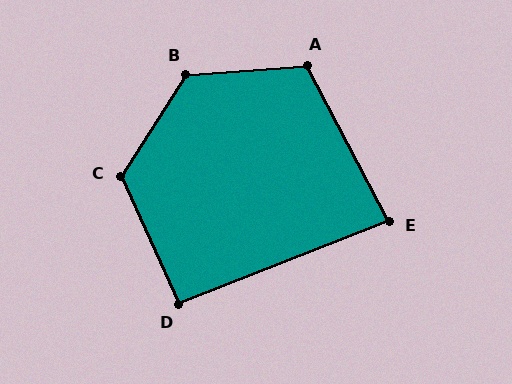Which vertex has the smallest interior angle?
E, at approximately 84 degrees.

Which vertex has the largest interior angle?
B, at approximately 127 degrees.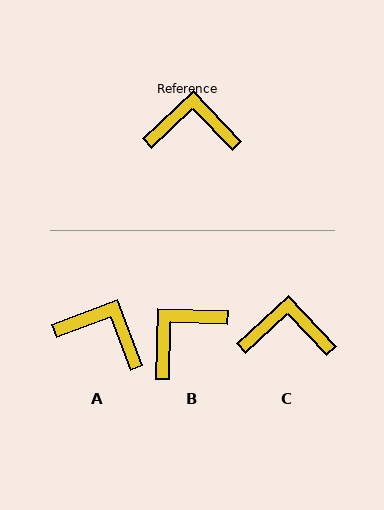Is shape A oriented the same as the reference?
No, it is off by about 23 degrees.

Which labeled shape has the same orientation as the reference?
C.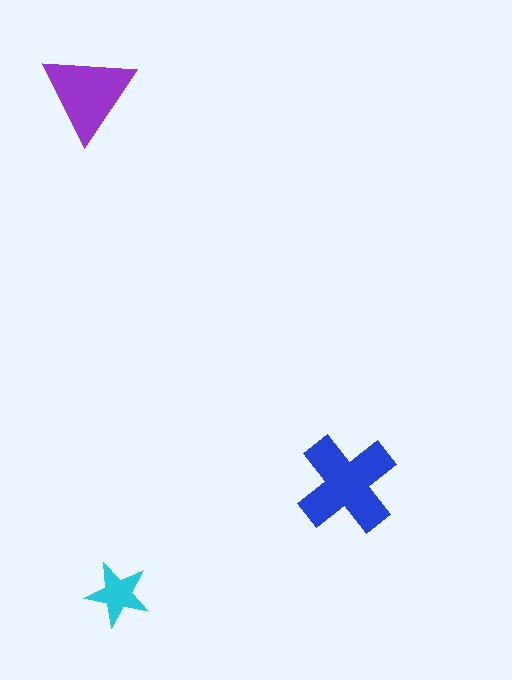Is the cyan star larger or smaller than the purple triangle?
Smaller.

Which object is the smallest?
The cyan star.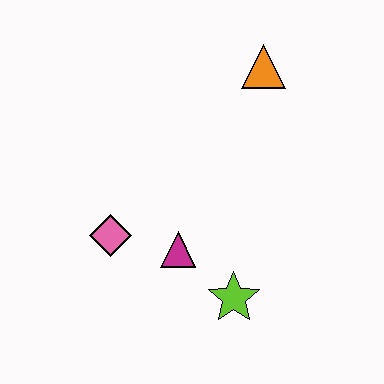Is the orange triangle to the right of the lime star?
Yes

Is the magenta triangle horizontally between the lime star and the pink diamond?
Yes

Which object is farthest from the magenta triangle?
The orange triangle is farthest from the magenta triangle.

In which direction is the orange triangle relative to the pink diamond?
The orange triangle is above the pink diamond.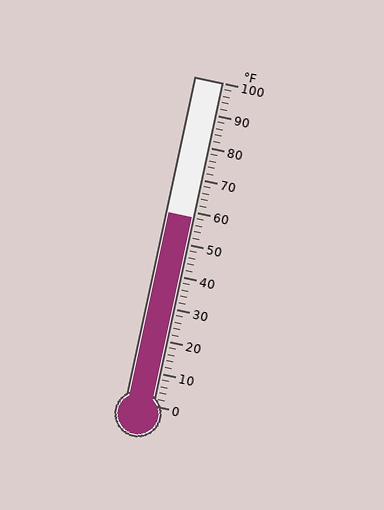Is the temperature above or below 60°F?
The temperature is below 60°F.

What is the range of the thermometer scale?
The thermometer scale ranges from 0°F to 100°F.